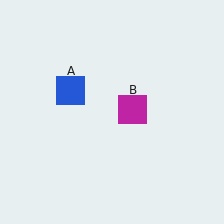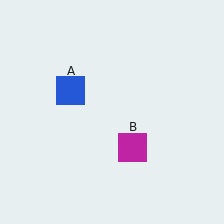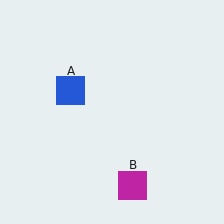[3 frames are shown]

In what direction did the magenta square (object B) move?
The magenta square (object B) moved down.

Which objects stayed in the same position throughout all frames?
Blue square (object A) remained stationary.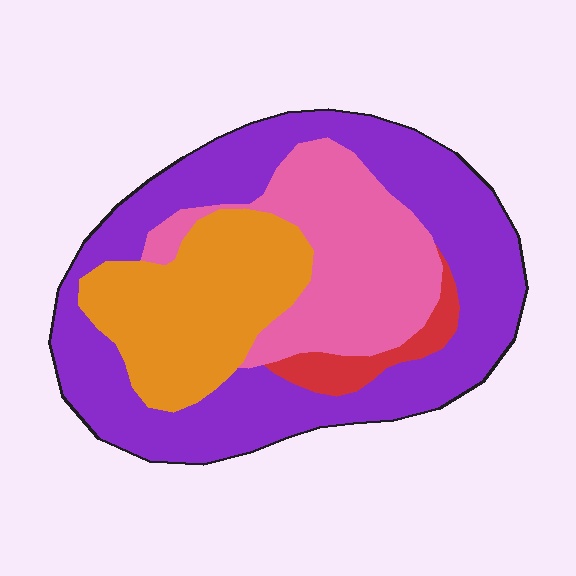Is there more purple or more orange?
Purple.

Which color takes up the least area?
Red, at roughly 5%.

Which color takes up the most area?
Purple, at roughly 50%.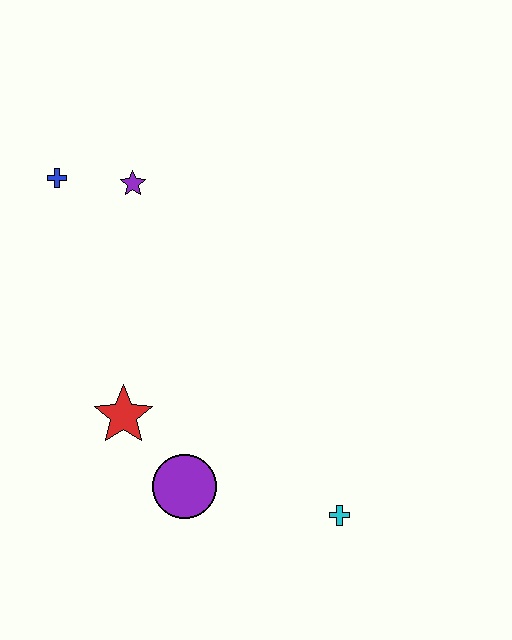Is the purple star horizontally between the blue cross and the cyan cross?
Yes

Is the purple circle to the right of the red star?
Yes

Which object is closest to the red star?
The purple circle is closest to the red star.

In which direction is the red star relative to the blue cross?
The red star is below the blue cross.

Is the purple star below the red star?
No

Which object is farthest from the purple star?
The cyan cross is farthest from the purple star.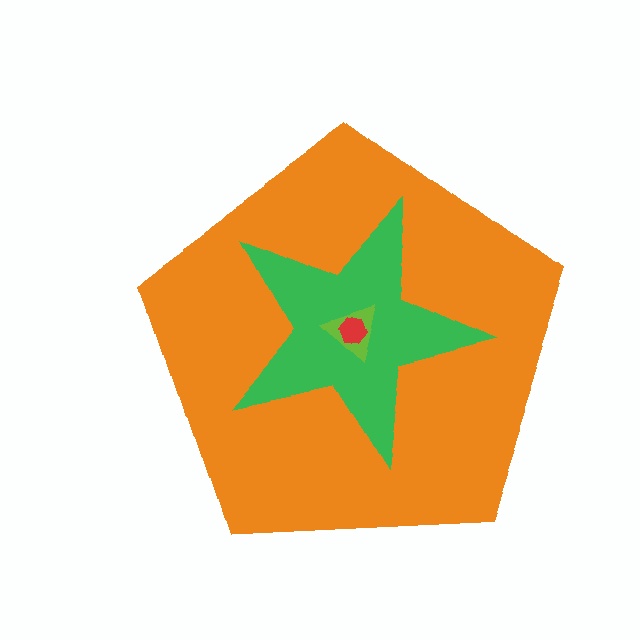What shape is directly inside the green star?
The lime triangle.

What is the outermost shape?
The orange pentagon.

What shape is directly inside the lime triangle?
The red hexagon.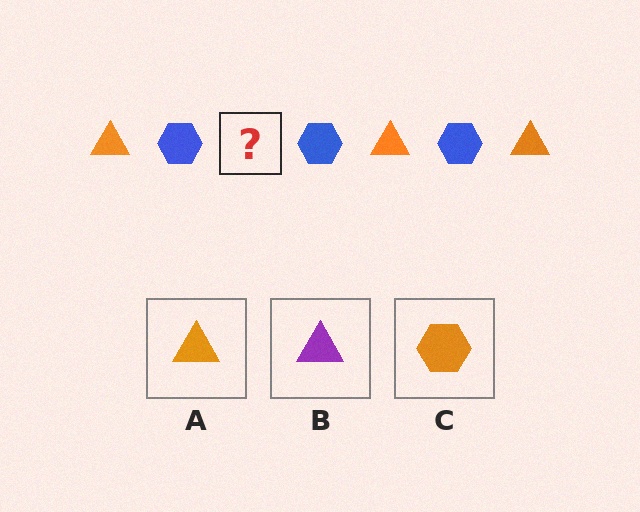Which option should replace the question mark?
Option A.